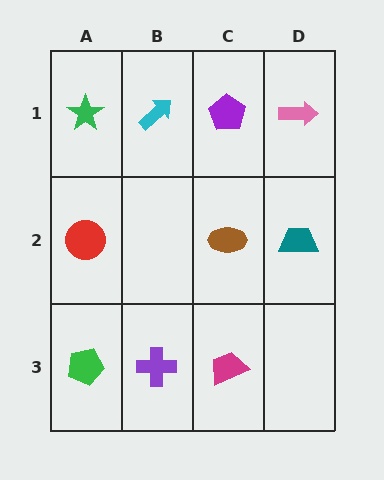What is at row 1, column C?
A purple pentagon.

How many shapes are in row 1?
4 shapes.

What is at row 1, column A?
A green star.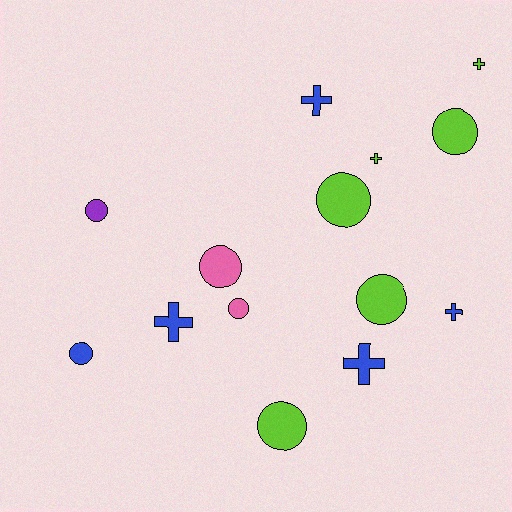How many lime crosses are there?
There are 2 lime crosses.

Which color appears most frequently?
Lime, with 6 objects.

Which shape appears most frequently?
Circle, with 8 objects.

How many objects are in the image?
There are 14 objects.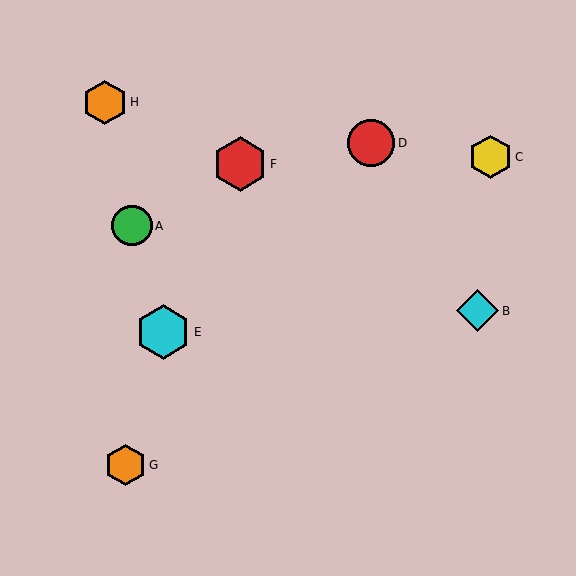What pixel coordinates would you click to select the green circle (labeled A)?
Click at (132, 226) to select the green circle A.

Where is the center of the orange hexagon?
The center of the orange hexagon is at (126, 465).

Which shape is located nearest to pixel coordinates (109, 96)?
The orange hexagon (labeled H) at (105, 102) is nearest to that location.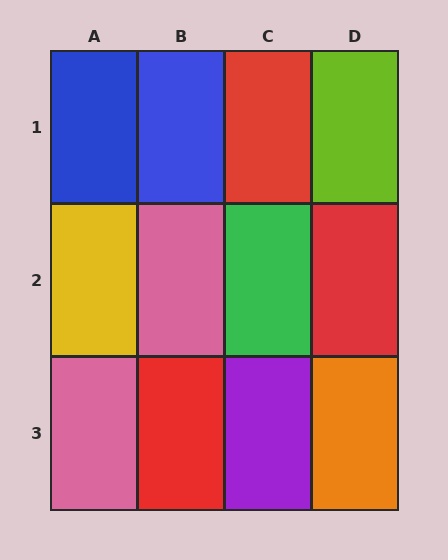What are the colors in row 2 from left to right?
Yellow, pink, green, red.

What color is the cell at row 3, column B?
Red.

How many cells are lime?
1 cell is lime.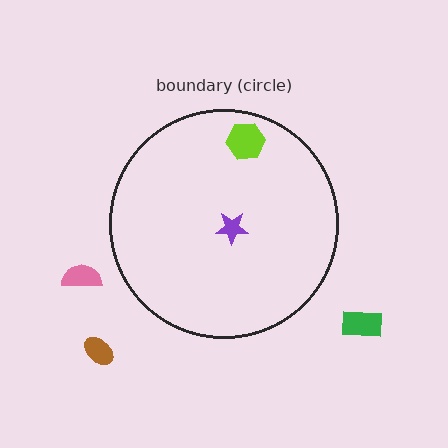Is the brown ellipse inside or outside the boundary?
Outside.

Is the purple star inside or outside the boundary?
Inside.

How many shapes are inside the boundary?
2 inside, 3 outside.